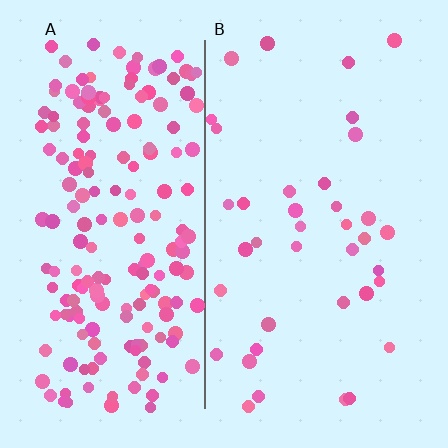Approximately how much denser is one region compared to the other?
Approximately 4.9× — region A over region B.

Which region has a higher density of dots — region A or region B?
A (the left).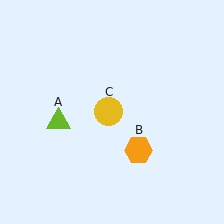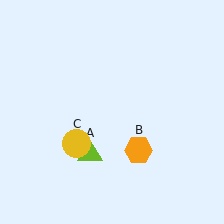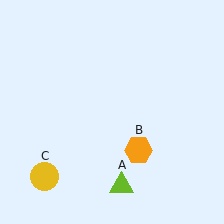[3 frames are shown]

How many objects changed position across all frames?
2 objects changed position: lime triangle (object A), yellow circle (object C).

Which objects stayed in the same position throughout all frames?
Orange hexagon (object B) remained stationary.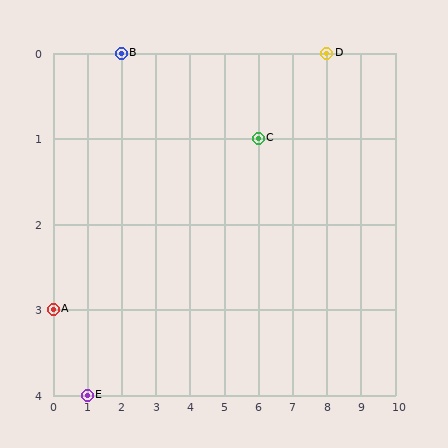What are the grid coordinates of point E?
Point E is at grid coordinates (1, 4).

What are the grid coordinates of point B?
Point B is at grid coordinates (2, 0).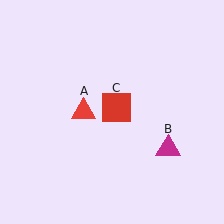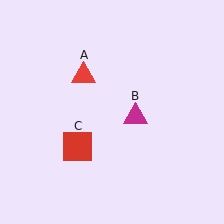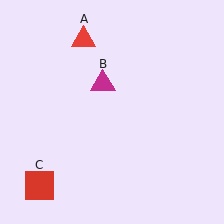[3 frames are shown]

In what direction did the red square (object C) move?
The red square (object C) moved down and to the left.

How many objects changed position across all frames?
3 objects changed position: red triangle (object A), magenta triangle (object B), red square (object C).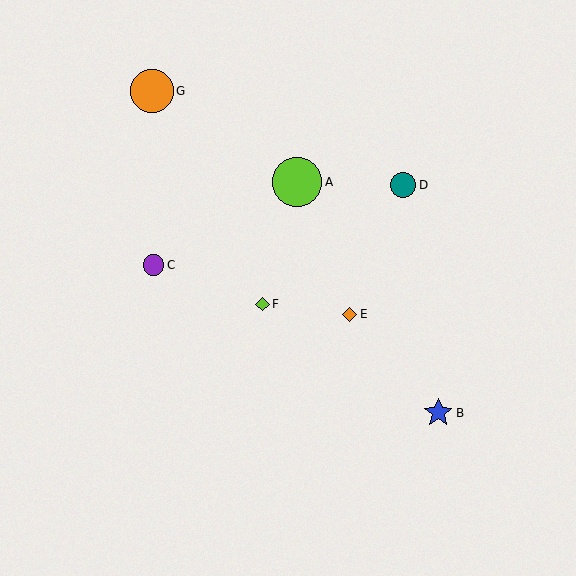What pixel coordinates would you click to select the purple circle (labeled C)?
Click at (154, 265) to select the purple circle C.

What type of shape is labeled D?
Shape D is a teal circle.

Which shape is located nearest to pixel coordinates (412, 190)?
The teal circle (labeled D) at (403, 185) is nearest to that location.